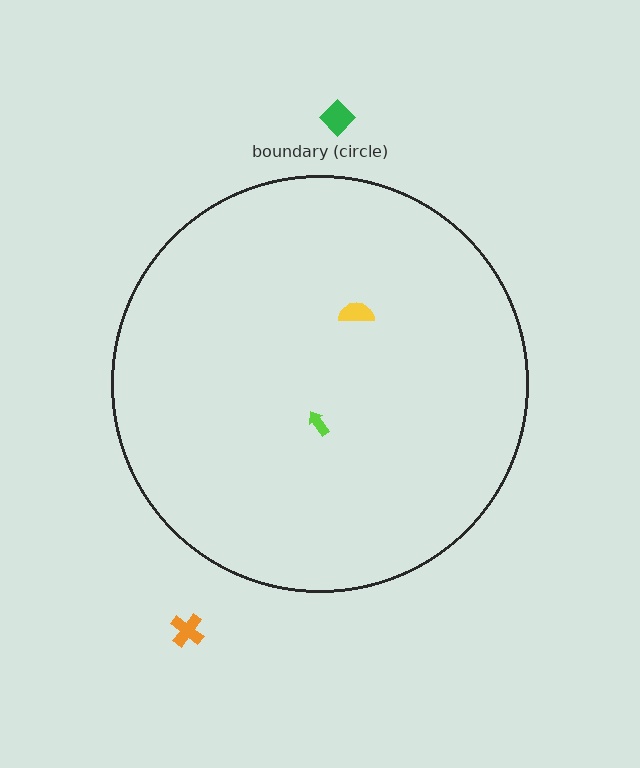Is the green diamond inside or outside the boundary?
Outside.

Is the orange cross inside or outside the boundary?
Outside.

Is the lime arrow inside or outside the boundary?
Inside.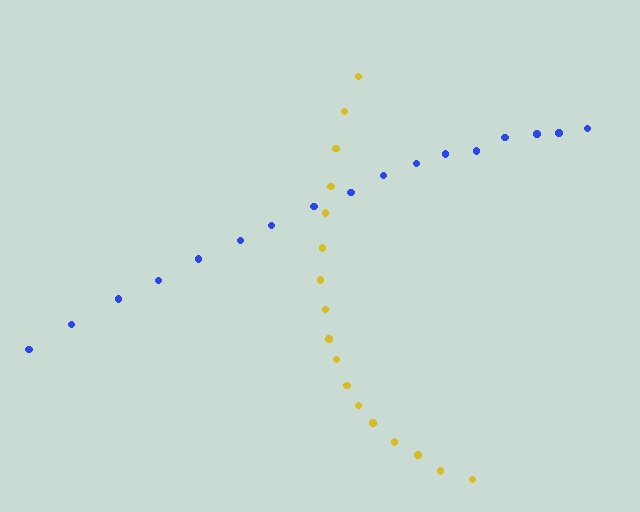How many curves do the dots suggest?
There are 2 distinct paths.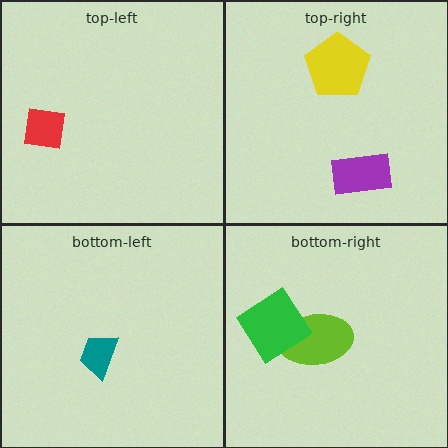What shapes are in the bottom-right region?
The lime ellipse, the green diamond.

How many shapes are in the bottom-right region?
2.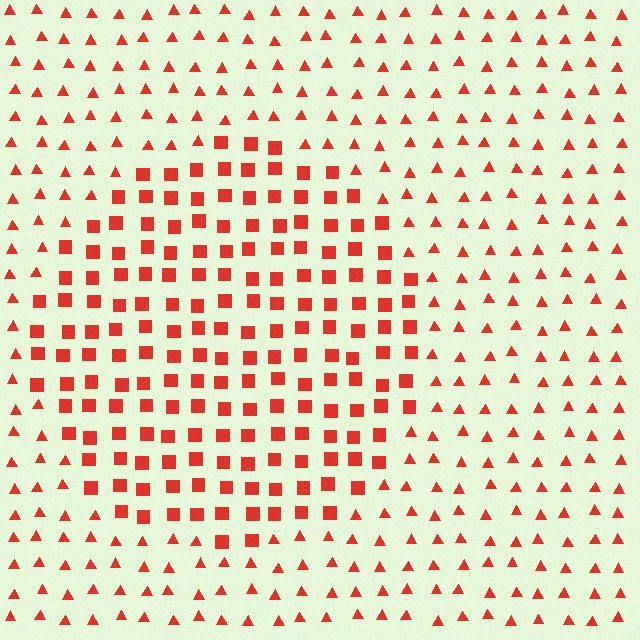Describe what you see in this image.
The image is filled with small red elements arranged in a uniform grid. A circle-shaped region contains squares, while the surrounding area contains triangles. The boundary is defined purely by the change in element shape.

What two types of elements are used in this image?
The image uses squares inside the circle region and triangles outside it.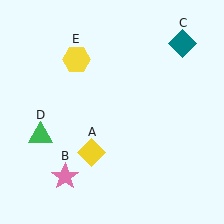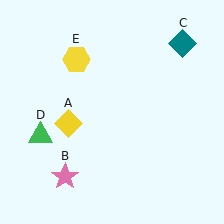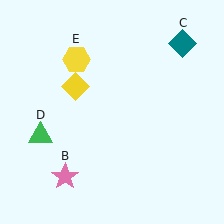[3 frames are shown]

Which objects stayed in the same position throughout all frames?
Pink star (object B) and teal diamond (object C) and green triangle (object D) and yellow hexagon (object E) remained stationary.